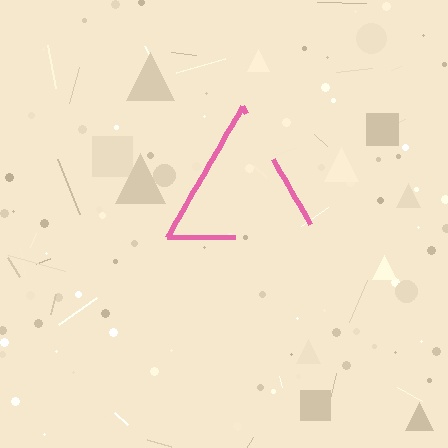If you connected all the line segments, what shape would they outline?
They would outline a triangle.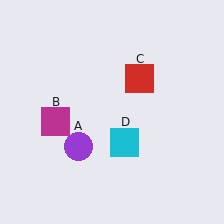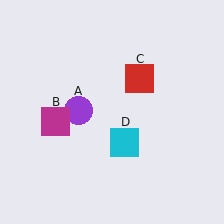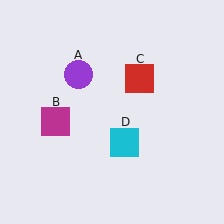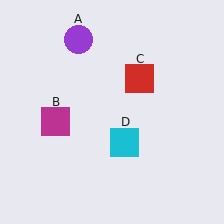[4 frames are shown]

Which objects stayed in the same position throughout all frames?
Magenta square (object B) and red square (object C) and cyan square (object D) remained stationary.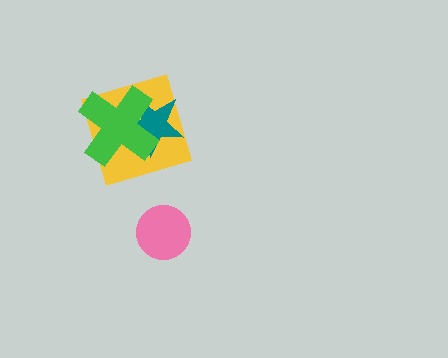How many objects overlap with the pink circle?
0 objects overlap with the pink circle.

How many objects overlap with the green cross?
2 objects overlap with the green cross.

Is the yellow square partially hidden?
Yes, it is partially covered by another shape.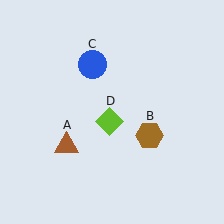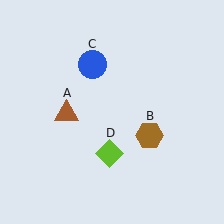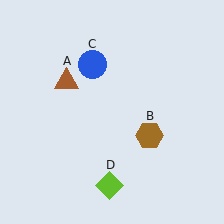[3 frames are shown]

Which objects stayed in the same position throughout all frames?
Brown hexagon (object B) and blue circle (object C) remained stationary.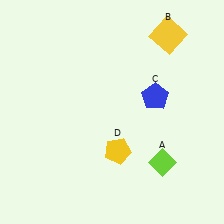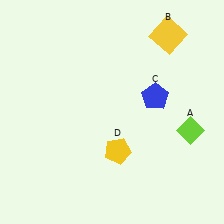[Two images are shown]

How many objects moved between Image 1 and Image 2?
1 object moved between the two images.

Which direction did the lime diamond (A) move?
The lime diamond (A) moved up.